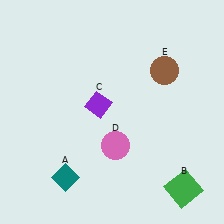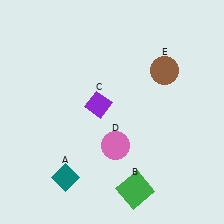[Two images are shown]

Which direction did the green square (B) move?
The green square (B) moved left.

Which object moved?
The green square (B) moved left.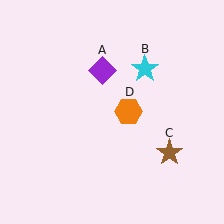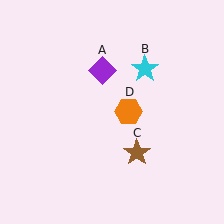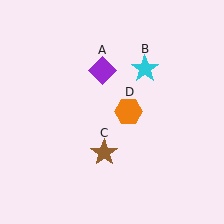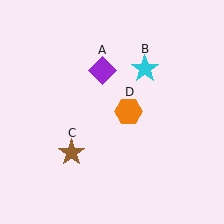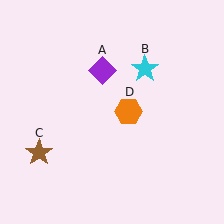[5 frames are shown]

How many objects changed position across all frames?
1 object changed position: brown star (object C).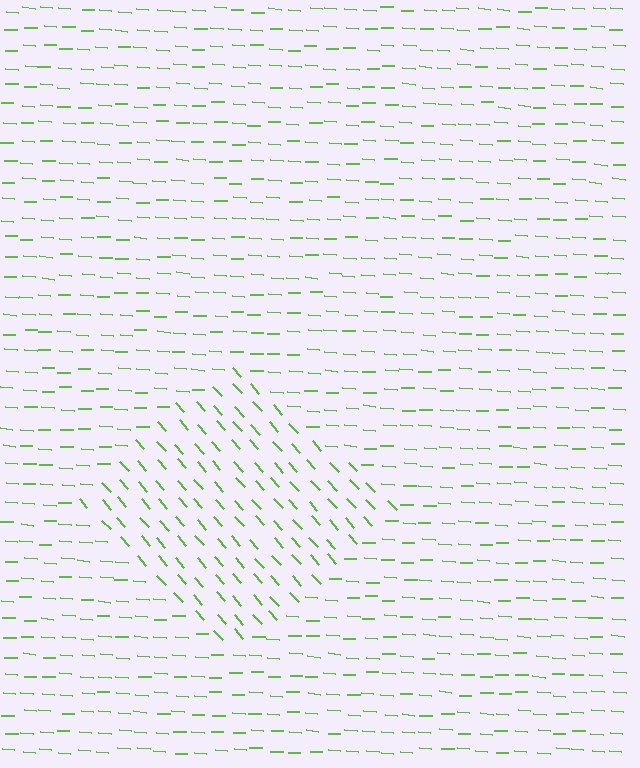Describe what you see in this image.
The image is filled with small lime line segments. A diamond region in the image has lines oriented differently from the surrounding lines, creating a visible texture boundary.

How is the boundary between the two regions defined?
The boundary is defined purely by a change in line orientation (approximately 45 degrees difference). All lines are the same color and thickness.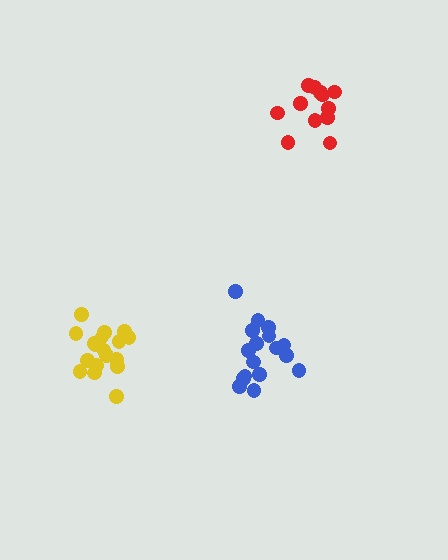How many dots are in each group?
Group 1: 18 dots, Group 2: 12 dots, Group 3: 18 dots (48 total).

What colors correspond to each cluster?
The clusters are colored: yellow, red, blue.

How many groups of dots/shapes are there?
There are 3 groups.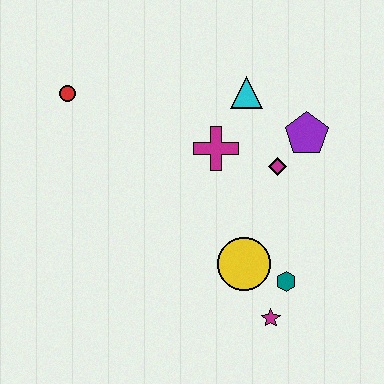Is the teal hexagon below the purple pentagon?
Yes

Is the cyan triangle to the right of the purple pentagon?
No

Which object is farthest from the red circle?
The magenta star is farthest from the red circle.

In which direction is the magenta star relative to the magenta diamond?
The magenta star is below the magenta diamond.